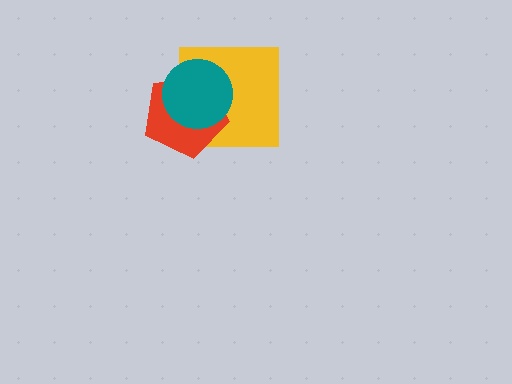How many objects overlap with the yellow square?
2 objects overlap with the yellow square.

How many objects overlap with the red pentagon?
2 objects overlap with the red pentagon.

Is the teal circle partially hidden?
No, no other shape covers it.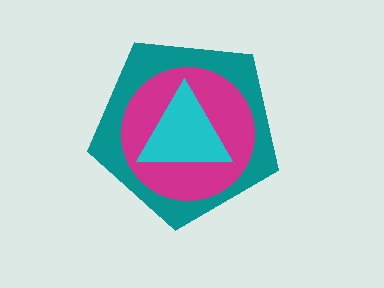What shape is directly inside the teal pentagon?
The magenta circle.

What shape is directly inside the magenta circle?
The cyan triangle.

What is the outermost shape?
The teal pentagon.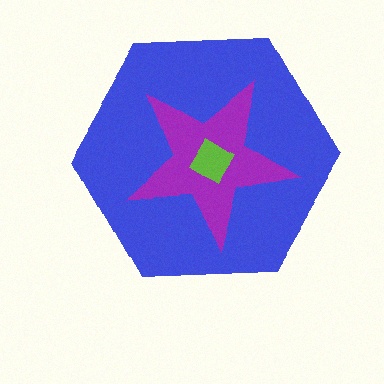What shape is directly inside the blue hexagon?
The purple star.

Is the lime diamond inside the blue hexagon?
Yes.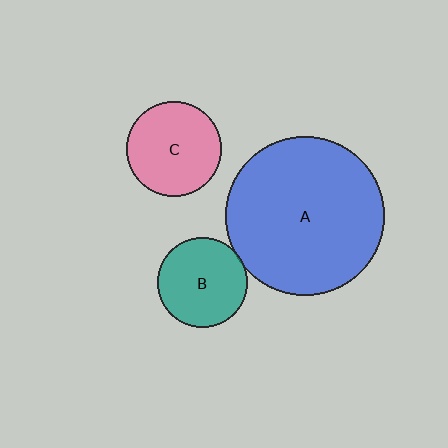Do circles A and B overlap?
Yes.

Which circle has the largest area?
Circle A (blue).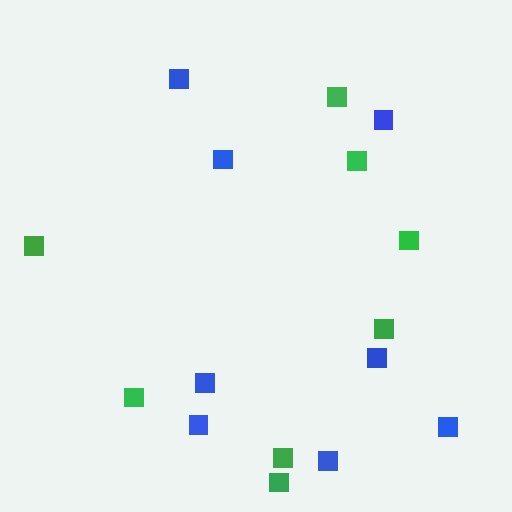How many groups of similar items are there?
There are 2 groups: one group of green squares (8) and one group of blue squares (8).